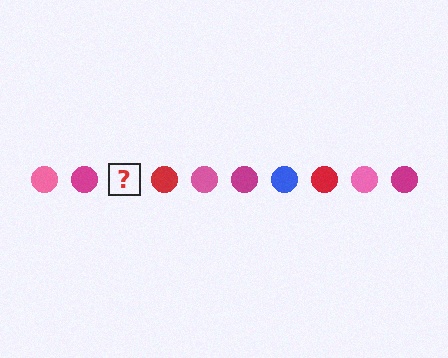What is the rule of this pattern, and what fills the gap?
The rule is that the pattern cycles through pink, magenta, blue, red circles. The gap should be filled with a blue circle.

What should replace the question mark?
The question mark should be replaced with a blue circle.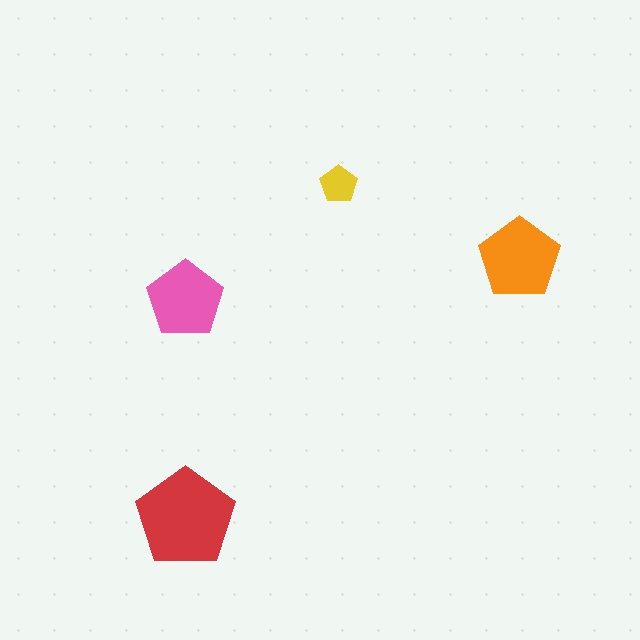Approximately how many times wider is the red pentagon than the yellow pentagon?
About 2.5 times wider.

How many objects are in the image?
There are 4 objects in the image.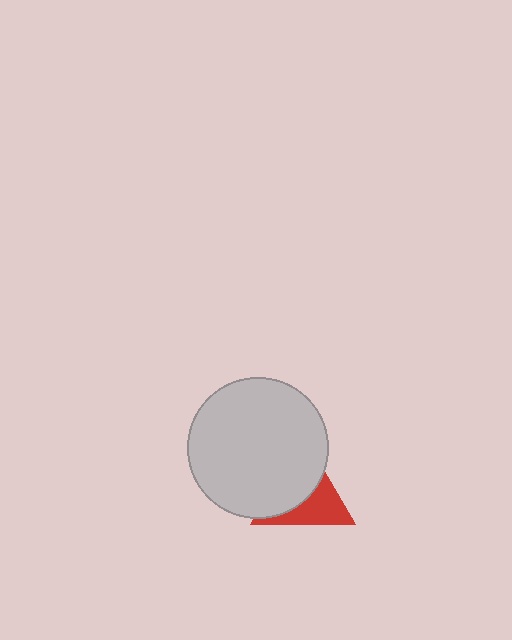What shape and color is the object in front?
The object in front is a light gray circle.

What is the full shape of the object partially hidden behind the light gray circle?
The partially hidden object is a red triangle.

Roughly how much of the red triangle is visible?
A small part of it is visible (roughly 44%).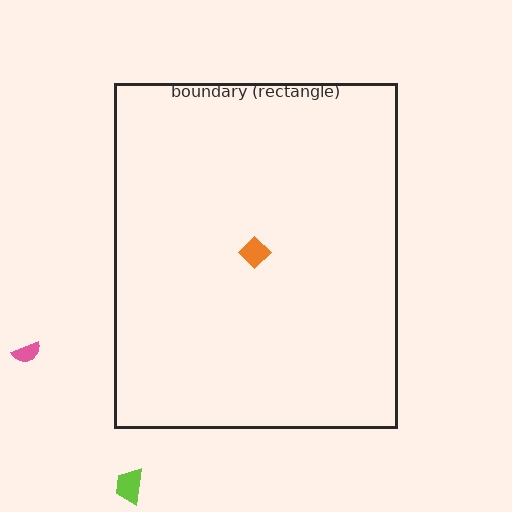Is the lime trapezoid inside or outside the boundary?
Outside.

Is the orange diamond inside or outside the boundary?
Inside.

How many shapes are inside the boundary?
1 inside, 2 outside.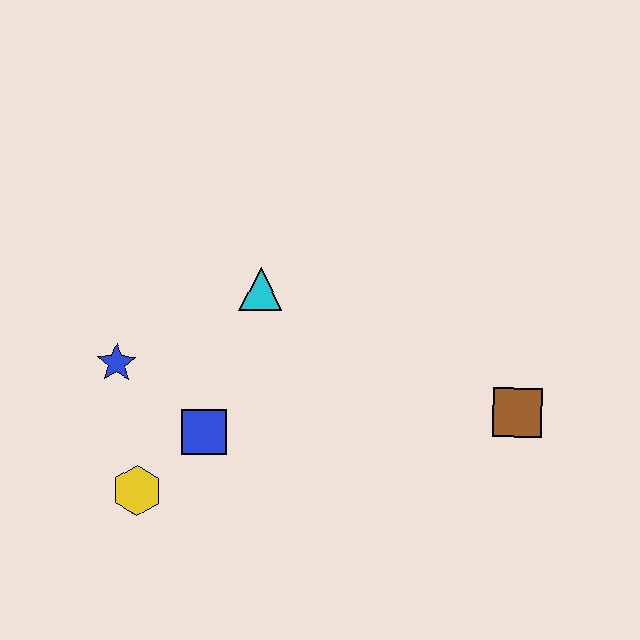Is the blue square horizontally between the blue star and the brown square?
Yes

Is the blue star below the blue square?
No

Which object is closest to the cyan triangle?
The blue square is closest to the cyan triangle.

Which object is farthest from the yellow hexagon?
The brown square is farthest from the yellow hexagon.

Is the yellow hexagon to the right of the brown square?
No